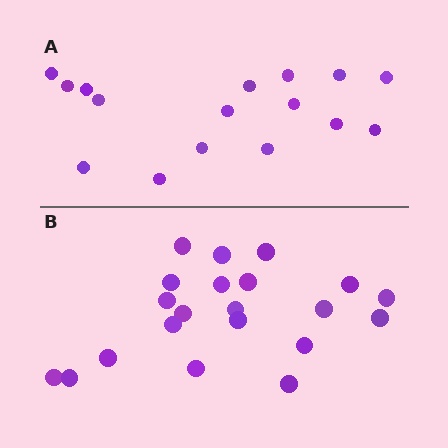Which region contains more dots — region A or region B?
Region B (the bottom region) has more dots.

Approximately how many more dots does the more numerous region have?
Region B has about 5 more dots than region A.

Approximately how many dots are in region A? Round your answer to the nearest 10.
About 20 dots. (The exact count is 16, which rounds to 20.)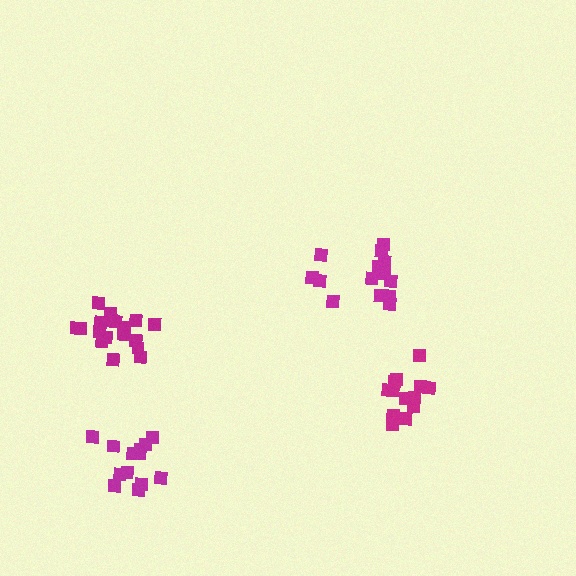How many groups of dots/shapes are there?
There are 4 groups.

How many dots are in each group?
Group 1: 14 dots, Group 2: 13 dots, Group 3: 19 dots, Group 4: 13 dots (59 total).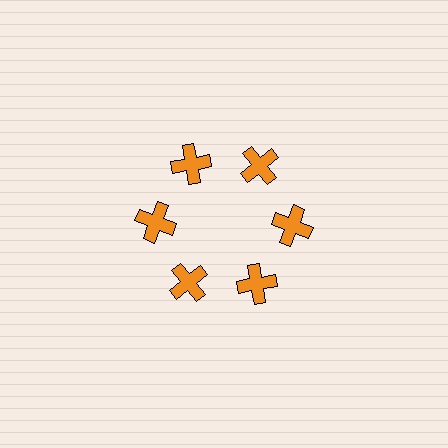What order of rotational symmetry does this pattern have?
This pattern has 6-fold rotational symmetry.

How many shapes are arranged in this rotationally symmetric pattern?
There are 6 shapes, arranged in 6 groups of 1.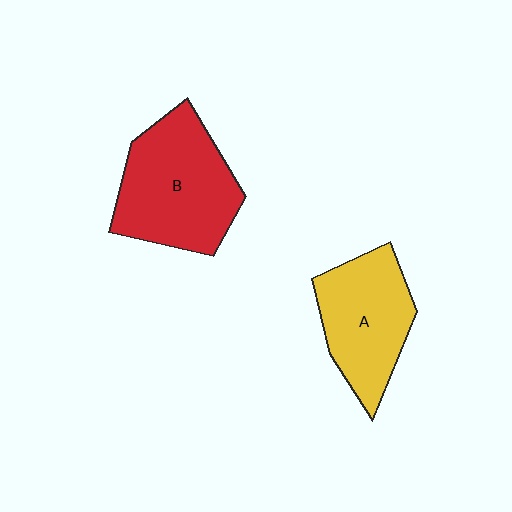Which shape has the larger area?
Shape B (red).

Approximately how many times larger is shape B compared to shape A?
Approximately 1.2 times.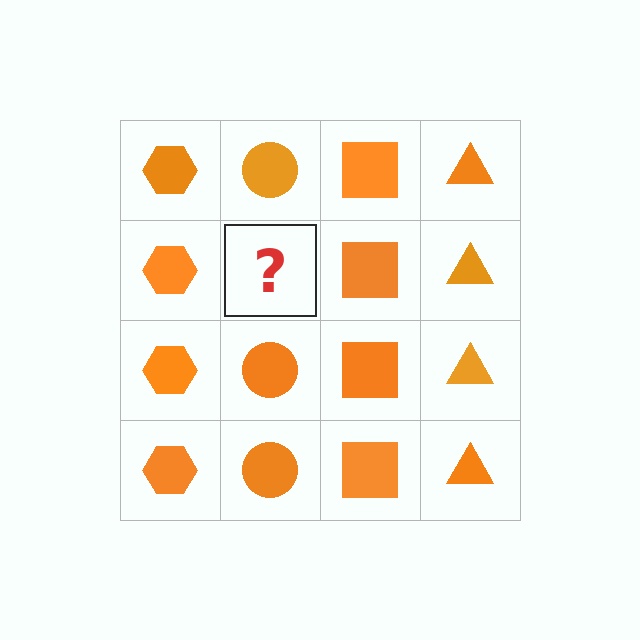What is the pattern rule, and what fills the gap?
The rule is that each column has a consistent shape. The gap should be filled with an orange circle.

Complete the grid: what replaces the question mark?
The question mark should be replaced with an orange circle.